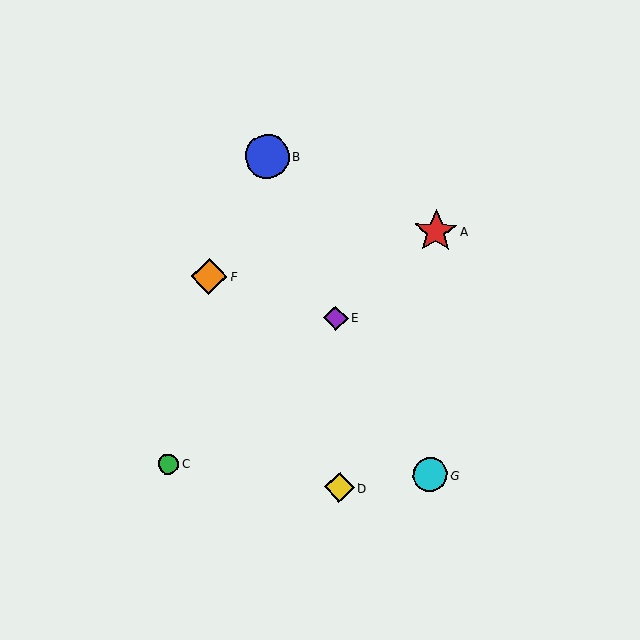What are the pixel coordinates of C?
Object C is at (168, 464).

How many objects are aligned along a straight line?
3 objects (A, C, E) are aligned along a straight line.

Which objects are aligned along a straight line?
Objects A, C, E are aligned along a straight line.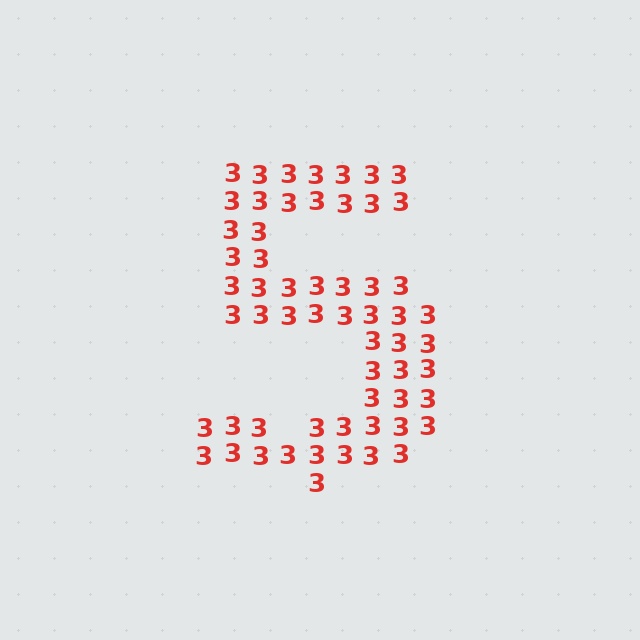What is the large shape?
The large shape is the digit 5.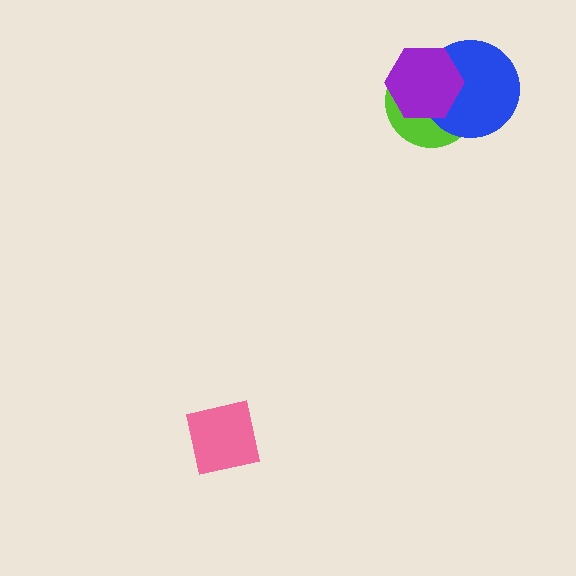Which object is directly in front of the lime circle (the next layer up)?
The blue circle is directly in front of the lime circle.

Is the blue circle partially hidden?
Yes, it is partially covered by another shape.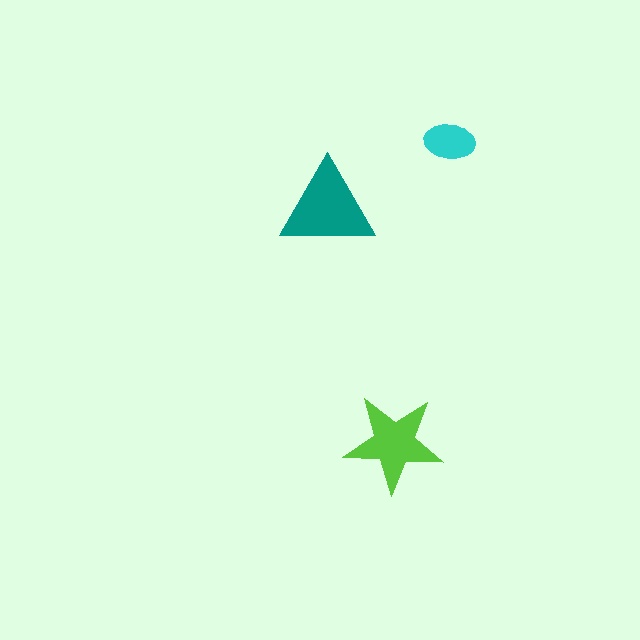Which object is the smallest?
The cyan ellipse.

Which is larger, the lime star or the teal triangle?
The teal triangle.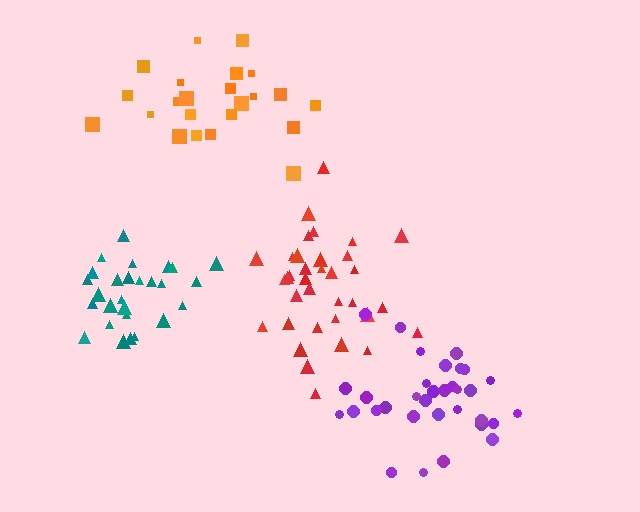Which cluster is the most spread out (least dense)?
Orange.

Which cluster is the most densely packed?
Teal.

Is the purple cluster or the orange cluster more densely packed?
Purple.